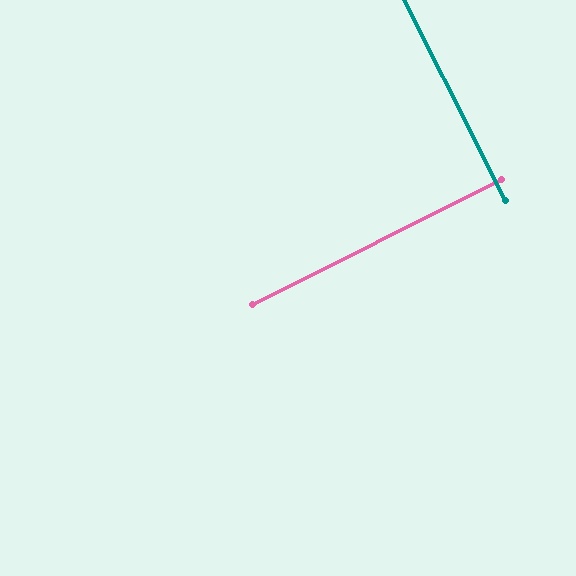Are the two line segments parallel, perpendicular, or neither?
Perpendicular — they meet at approximately 90°.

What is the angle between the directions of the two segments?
Approximately 90 degrees.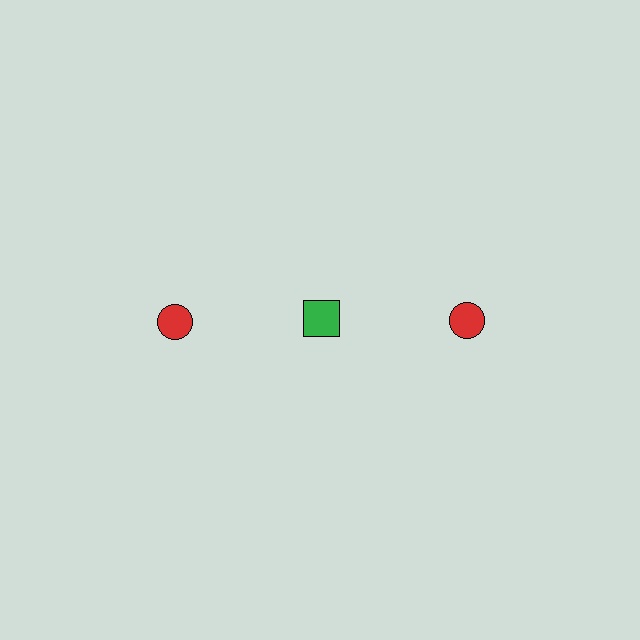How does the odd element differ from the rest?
It differs in both color (green instead of red) and shape (square instead of circle).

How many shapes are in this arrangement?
There are 3 shapes arranged in a grid pattern.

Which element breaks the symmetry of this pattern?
The green square in the top row, second from left column breaks the symmetry. All other shapes are red circles.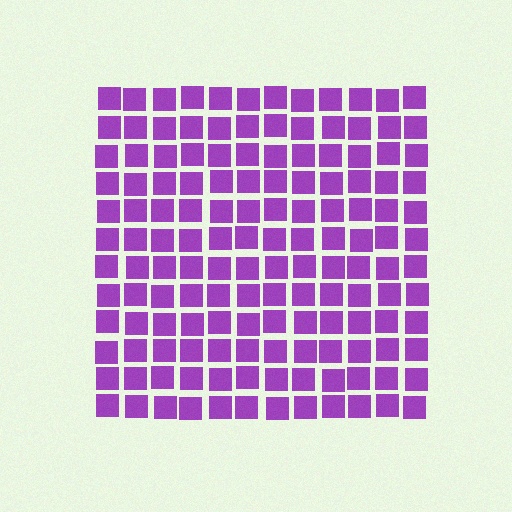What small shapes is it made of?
It is made of small squares.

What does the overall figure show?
The overall figure shows a square.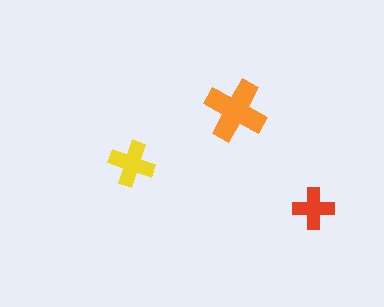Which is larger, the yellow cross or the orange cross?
The orange one.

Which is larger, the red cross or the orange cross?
The orange one.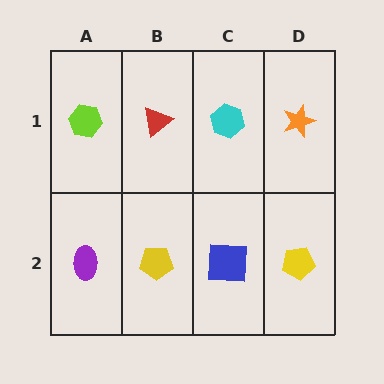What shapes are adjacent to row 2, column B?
A red triangle (row 1, column B), a purple ellipse (row 2, column A), a blue square (row 2, column C).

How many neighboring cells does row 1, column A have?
2.